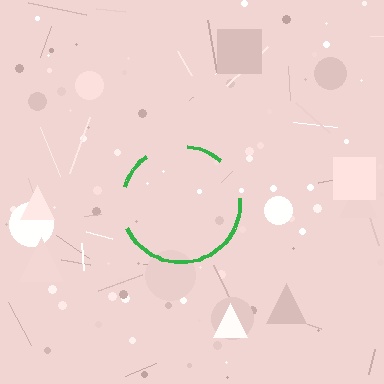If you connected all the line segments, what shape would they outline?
They would outline a circle.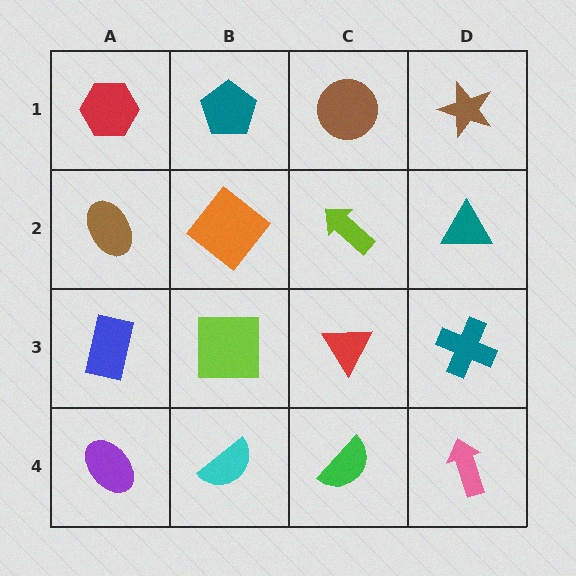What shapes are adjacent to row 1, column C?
A lime arrow (row 2, column C), a teal pentagon (row 1, column B), a brown star (row 1, column D).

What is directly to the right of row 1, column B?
A brown circle.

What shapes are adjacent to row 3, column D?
A teal triangle (row 2, column D), a pink arrow (row 4, column D), a red triangle (row 3, column C).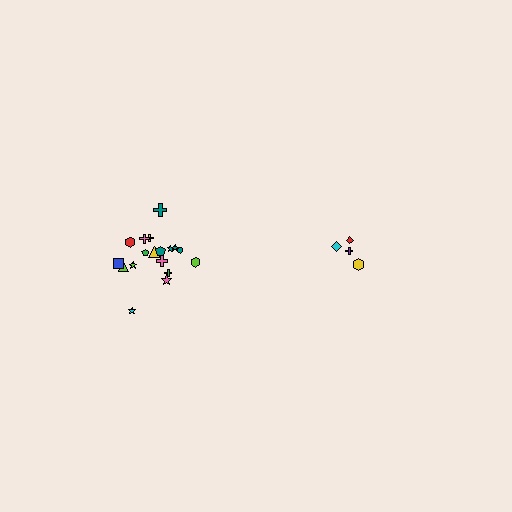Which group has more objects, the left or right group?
The left group.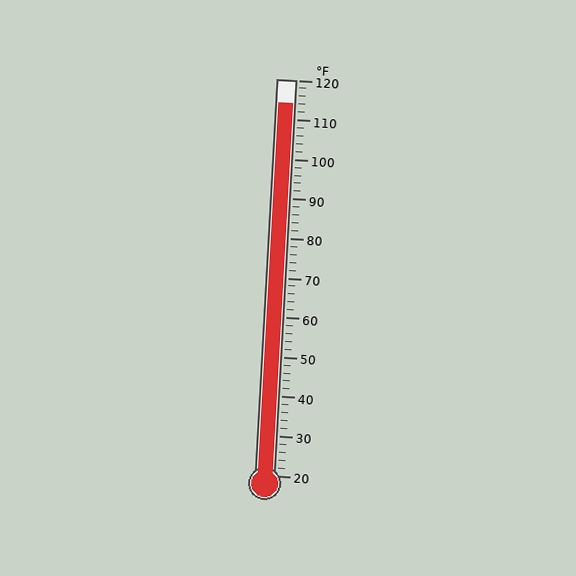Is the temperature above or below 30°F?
The temperature is above 30°F.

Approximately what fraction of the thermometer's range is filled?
The thermometer is filled to approximately 95% of its range.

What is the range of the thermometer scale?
The thermometer scale ranges from 20°F to 120°F.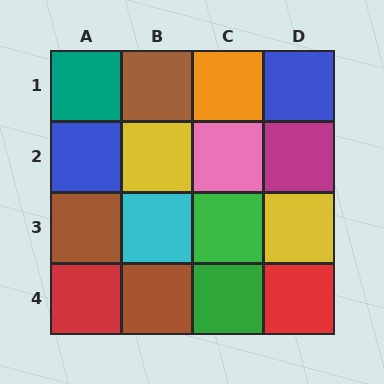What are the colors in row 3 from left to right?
Brown, cyan, green, yellow.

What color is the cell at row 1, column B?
Brown.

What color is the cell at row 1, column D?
Blue.